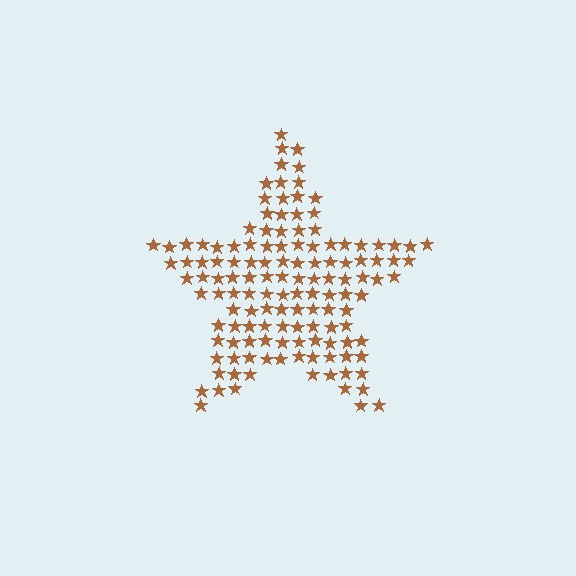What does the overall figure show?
The overall figure shows a star.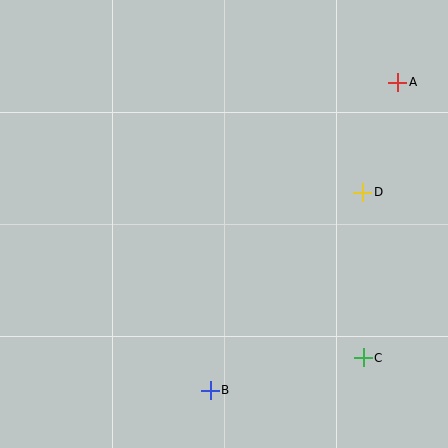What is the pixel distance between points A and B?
The distance between A and B is 360 pixels.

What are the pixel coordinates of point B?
Point B is at (210, 390).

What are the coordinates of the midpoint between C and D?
The midpoint between C and D is at (363, 275).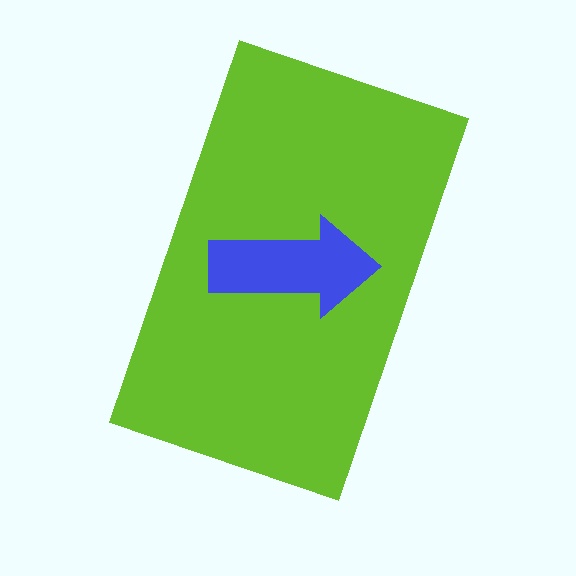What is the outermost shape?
The lime rectangle.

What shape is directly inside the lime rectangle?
The blue arrow.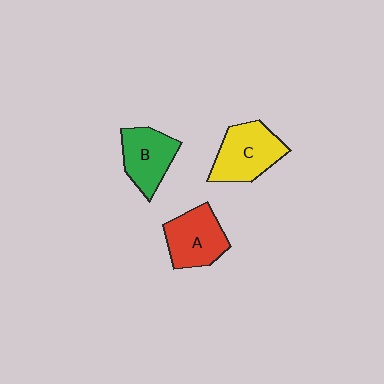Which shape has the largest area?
Shape C (yellow).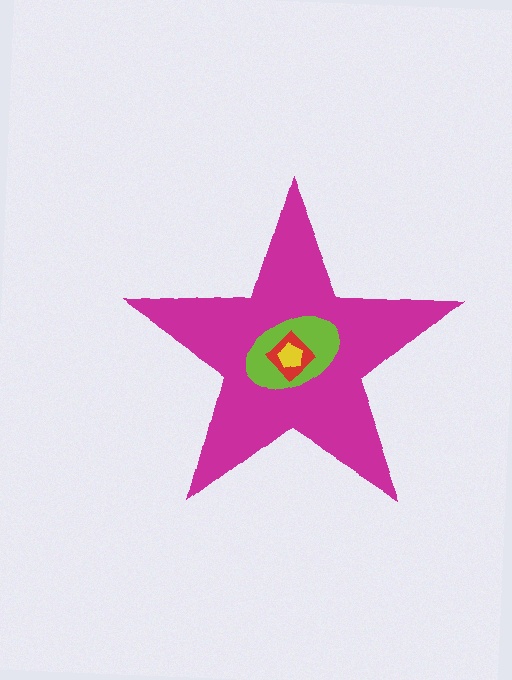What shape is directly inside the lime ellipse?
The red diamond.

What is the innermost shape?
The yellow pentagon.